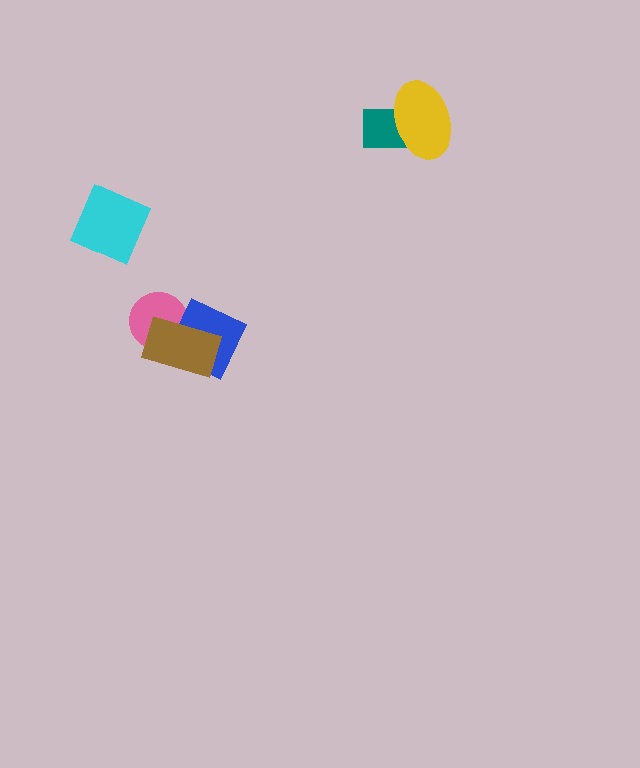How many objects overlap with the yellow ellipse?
1 object overlaps with the yellow ellipse.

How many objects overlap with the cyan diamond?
0 objects overlap with the cyan diamond.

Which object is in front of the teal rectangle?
The yellow ellipse is in front of the teal rectangle.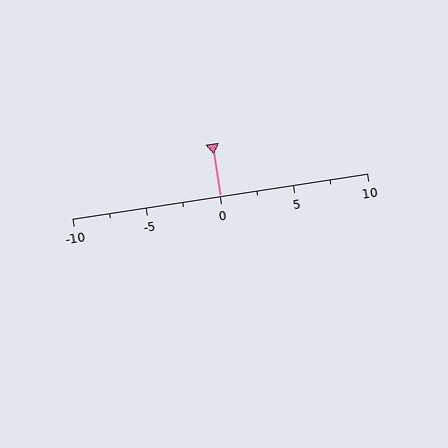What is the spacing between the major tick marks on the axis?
The major ticks are spaced 5 apart.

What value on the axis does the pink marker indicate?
The marker indicates approximately 0.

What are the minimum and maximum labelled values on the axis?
The axis runs from -10 to 10.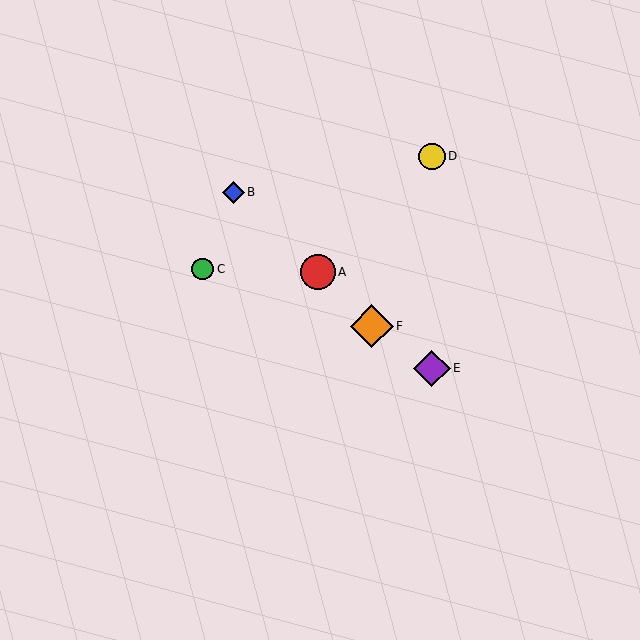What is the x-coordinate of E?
Object E is at x≈432.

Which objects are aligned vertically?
Objects D, E are aligned vertically.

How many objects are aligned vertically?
2 objects (D, E) are aligned vertically.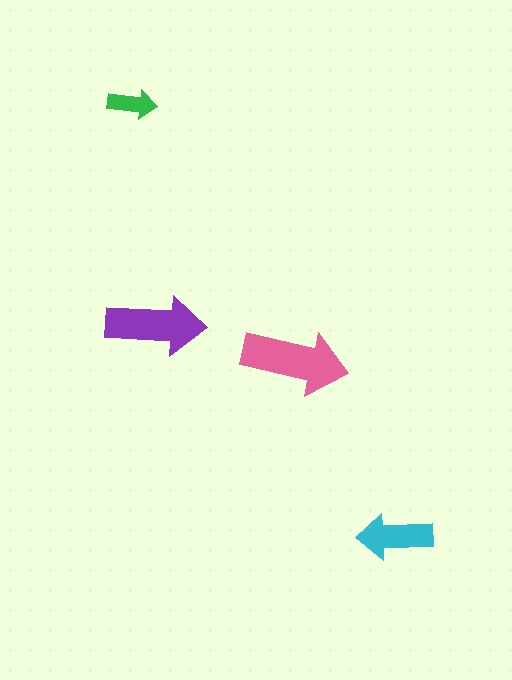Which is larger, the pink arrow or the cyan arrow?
The pink one.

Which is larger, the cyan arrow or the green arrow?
The cyan one.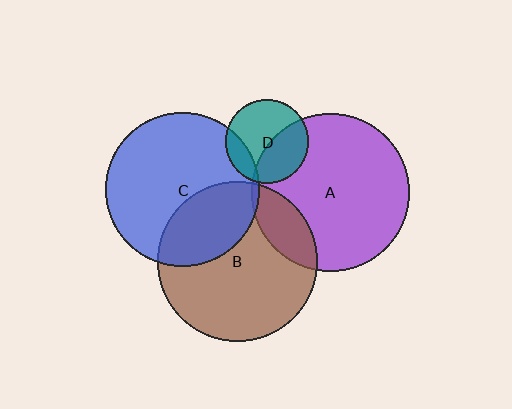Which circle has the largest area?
Circle B (brown).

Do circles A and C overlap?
Yes.